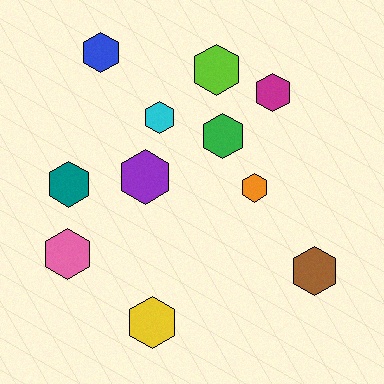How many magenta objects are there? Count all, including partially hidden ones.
There is 1 magenta object.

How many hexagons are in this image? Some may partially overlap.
There are 11 hexagons.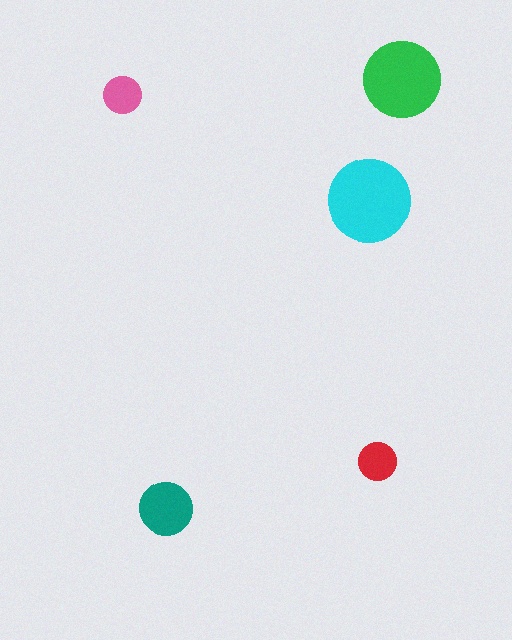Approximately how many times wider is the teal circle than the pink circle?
About 1.5 times wider.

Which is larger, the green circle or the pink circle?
The green one.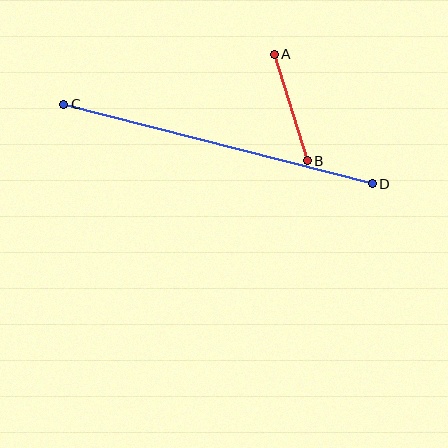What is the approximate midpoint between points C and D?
The midpoint is at approximately (218, 144) pixels.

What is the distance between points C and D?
The distance is approximately 319 pixels.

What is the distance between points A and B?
The distance is approximately 112 pixels.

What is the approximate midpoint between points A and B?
The midpoint is at approximately (291, 107) pixels.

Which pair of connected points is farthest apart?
Points C and D are farthest apart.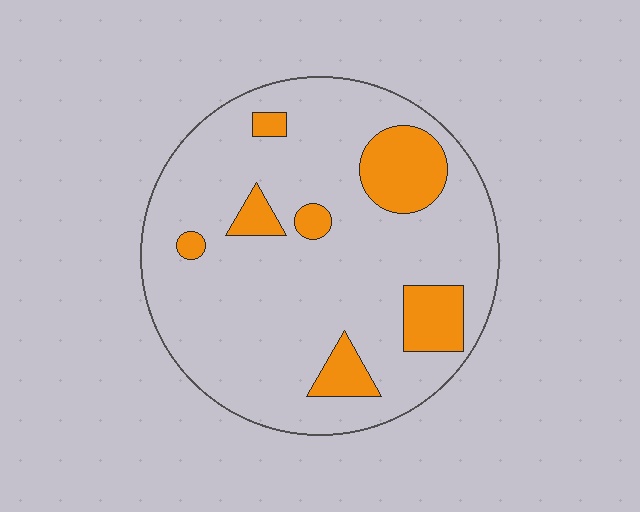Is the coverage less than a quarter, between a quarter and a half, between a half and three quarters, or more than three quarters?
Less than a quarter.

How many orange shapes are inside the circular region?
7.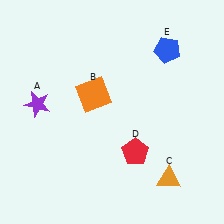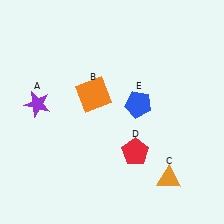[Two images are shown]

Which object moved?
The blue pentagon (E) moved down.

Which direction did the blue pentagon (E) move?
The blue pentagon (E) moved down.